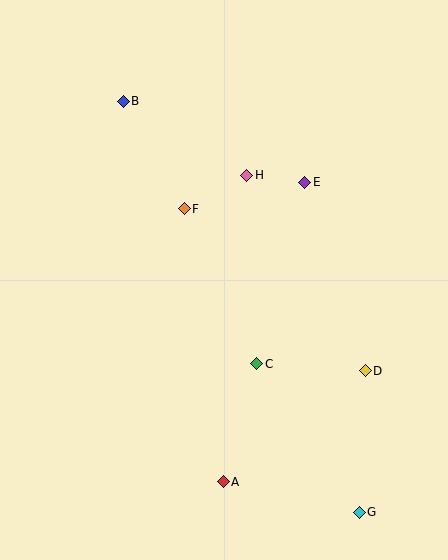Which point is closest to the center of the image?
Point F at (184, 209) is closest to the center.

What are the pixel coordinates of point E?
Point E is at (305, 182).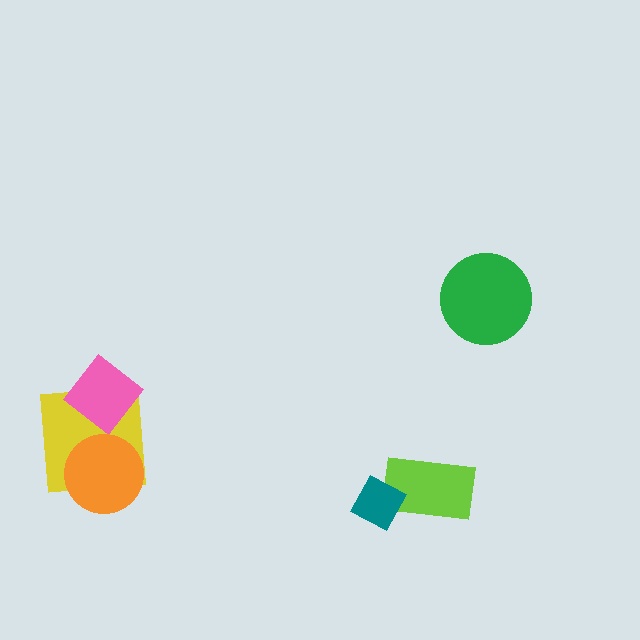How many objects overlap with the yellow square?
2 objects overlap with the yellow square.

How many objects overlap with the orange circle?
1 object overlaps with the orange circle.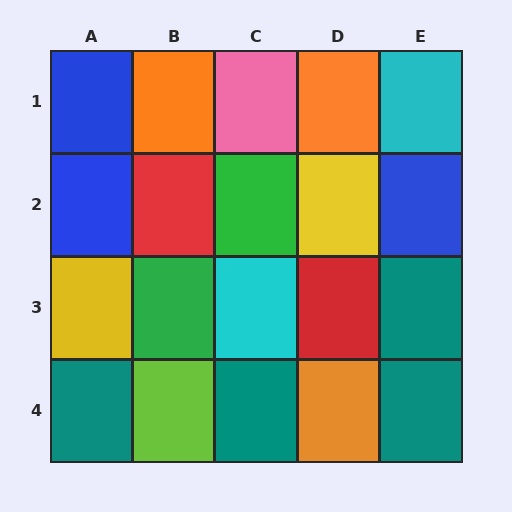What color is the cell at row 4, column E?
Teal.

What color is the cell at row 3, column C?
Cyan.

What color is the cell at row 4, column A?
Teal.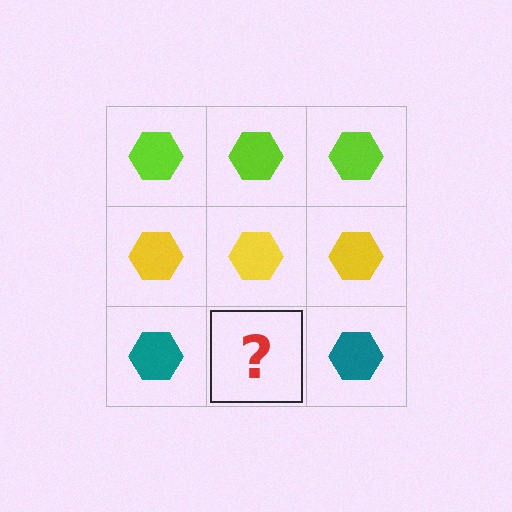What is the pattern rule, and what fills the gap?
The rule is that each row has a consistent color. The gap should be filled with a teal hexagon.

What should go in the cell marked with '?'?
The missing cell should contain a teal hexagon.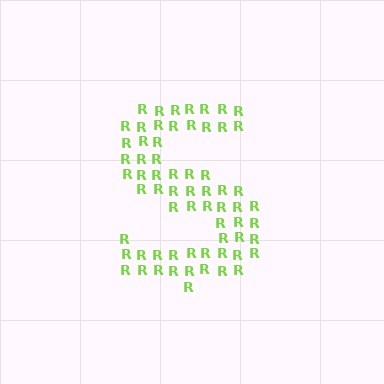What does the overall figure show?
The overall figure shows the letter S.